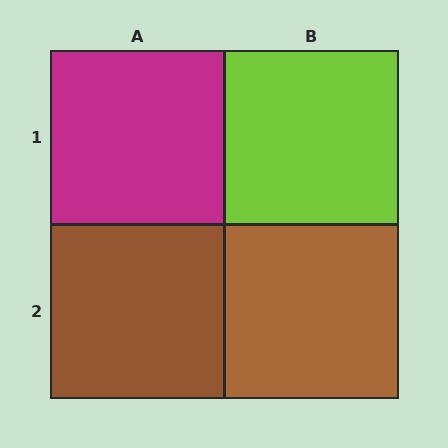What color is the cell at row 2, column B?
Brown.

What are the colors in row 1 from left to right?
Magenta, lime.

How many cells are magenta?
1 cell is magenta.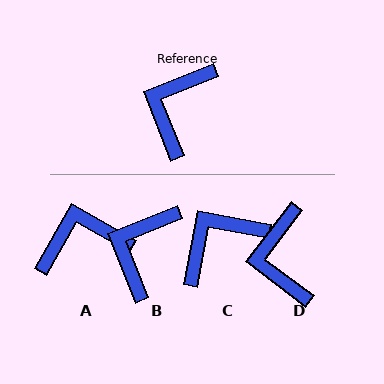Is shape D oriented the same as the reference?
No, it is off by about 31 degrees.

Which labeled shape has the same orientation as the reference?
B.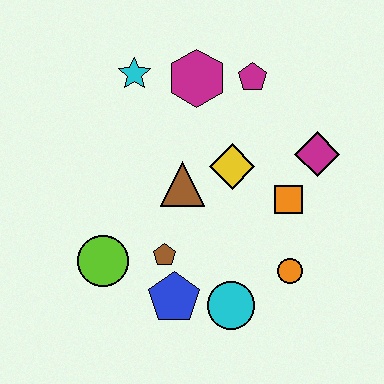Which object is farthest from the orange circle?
The cyan star is farthest from the orange circle.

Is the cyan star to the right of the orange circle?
No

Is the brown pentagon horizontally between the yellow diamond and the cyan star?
Yes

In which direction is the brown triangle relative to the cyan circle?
The brown triangle is above the cyan circle.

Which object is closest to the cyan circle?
The blue pentagon is closest to the cyan circle.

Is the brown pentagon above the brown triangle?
No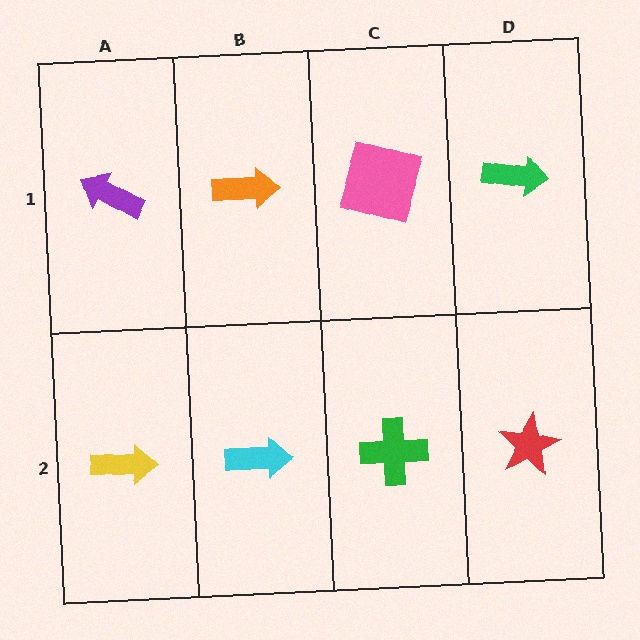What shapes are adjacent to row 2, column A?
A purple arrow (row 1, column A), a cyan arrow (row 2, column B).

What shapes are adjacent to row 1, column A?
A yellow arrow (row 2, column A), an orange arrow (row 1, column B).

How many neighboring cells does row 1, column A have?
2.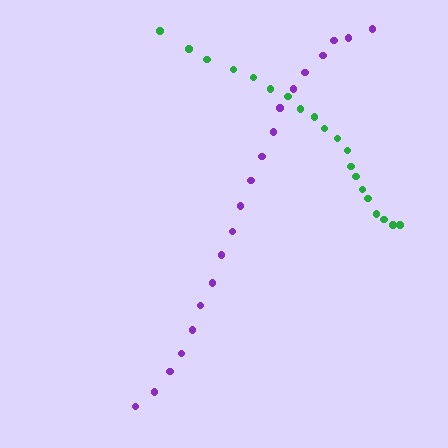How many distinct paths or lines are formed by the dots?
There are 2 distinct paths.